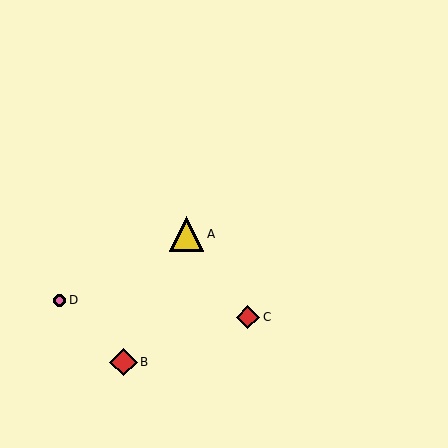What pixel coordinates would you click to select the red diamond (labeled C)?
Click at (248, 317) to select the red diamond C.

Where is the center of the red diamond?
The center of the red diamond is at (123, 362).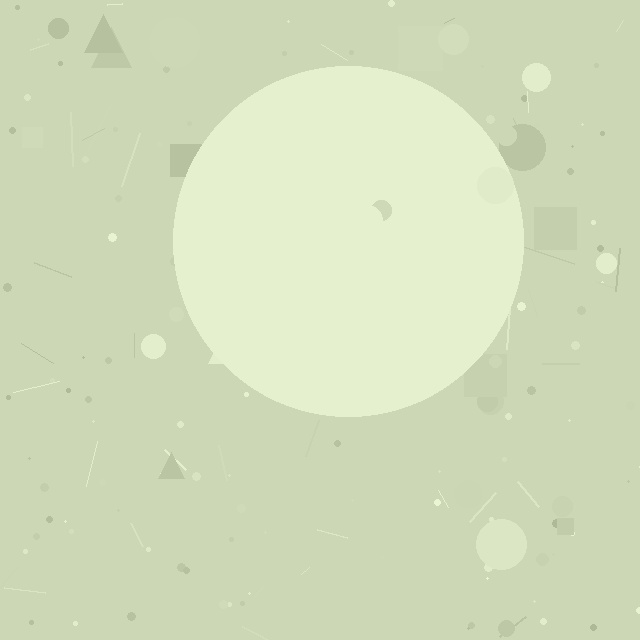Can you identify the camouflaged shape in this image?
The camouflaged shape is a circle.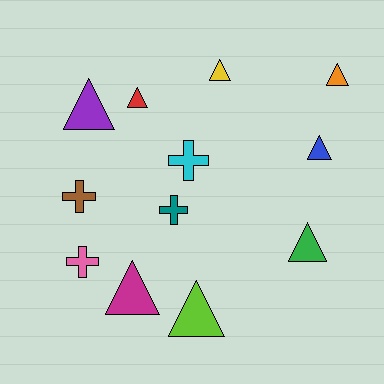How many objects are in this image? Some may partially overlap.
There are 12 objects.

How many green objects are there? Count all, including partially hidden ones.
There is 1 green object.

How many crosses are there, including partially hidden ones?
There are 4 crosses.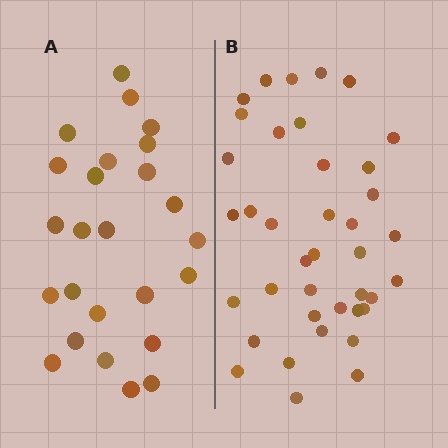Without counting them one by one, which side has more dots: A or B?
Region B (the right region) has more dots.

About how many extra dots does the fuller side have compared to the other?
Region B has approximately 15 more dots than region A.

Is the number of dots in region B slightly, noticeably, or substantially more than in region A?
Region B has substantially more. The ratio is roughly 1.6 to 1.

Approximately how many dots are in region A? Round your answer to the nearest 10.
About 20 dots. (The exact count is 25, which rounds to 20.)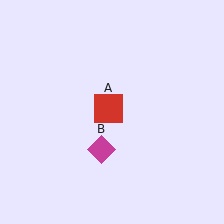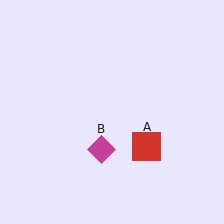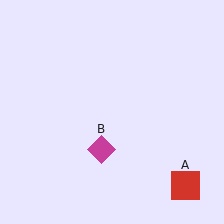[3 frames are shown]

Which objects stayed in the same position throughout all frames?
Magenta diamond (object B) remained stationary.